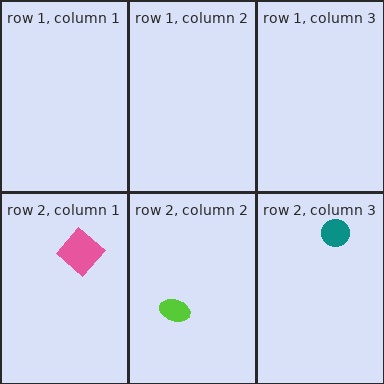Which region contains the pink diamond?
The row 2, column 1 region.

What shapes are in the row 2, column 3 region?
The teal circle.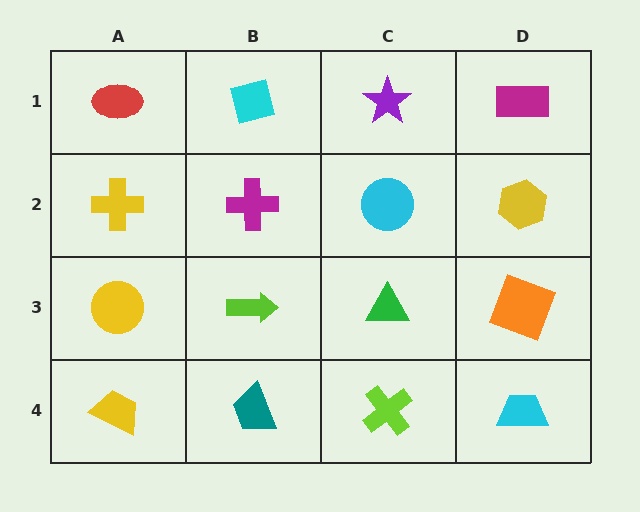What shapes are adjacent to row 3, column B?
A magenta cross (row 2, column B), a teal trapezoid (row 4, column B), a yellow circle (row 3, column A), a green triangle (row 3, column C).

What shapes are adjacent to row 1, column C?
A cyan circle (row 2, column C), a cyan square (row 1, column B), a magenta rectangle (row 1, column D).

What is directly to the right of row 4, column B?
A lime cross.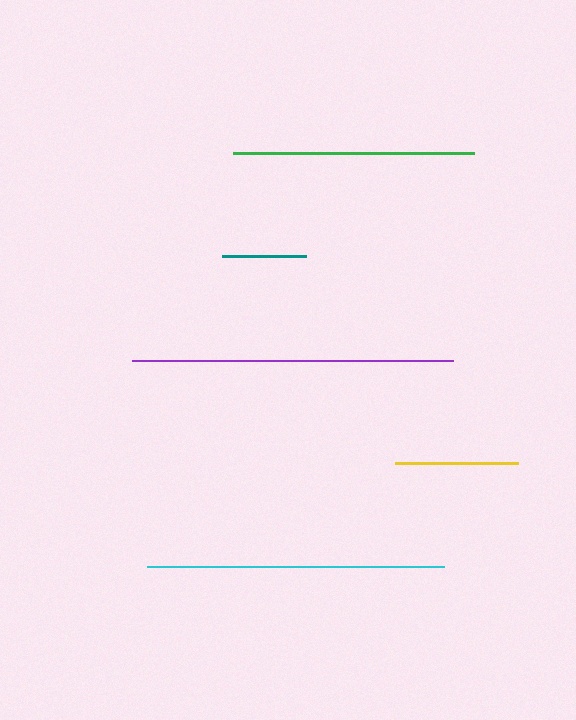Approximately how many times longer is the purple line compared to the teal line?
The purple line is approximately 3.8 times the length of the teal line.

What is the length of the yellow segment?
The yellow segment is approximately 123 pixels long.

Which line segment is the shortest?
The teal line is the shortest at approximately 84 pixels.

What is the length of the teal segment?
The teal segment is approximately 84 pixels long.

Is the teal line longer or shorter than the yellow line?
The yellow line is longer than the teal line.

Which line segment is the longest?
The purple line is the longest at approximately 321 pixels.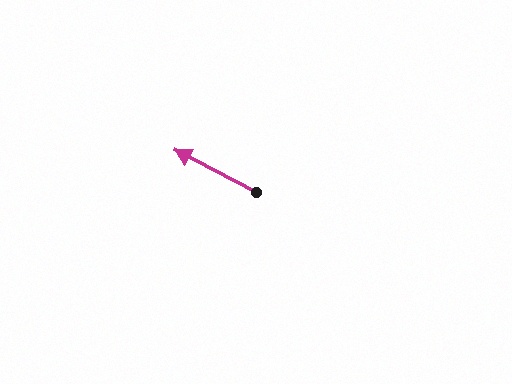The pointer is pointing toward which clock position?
Roughly 10 o'clock.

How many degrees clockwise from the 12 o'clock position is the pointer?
Approximately 297 degrees.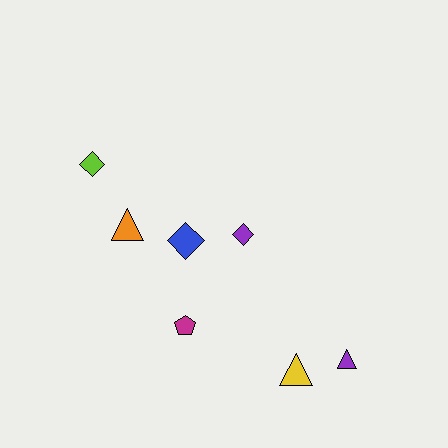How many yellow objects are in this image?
There is 1 yellow object.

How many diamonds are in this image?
There are 3 diamonds.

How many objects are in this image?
There are 7 objects.